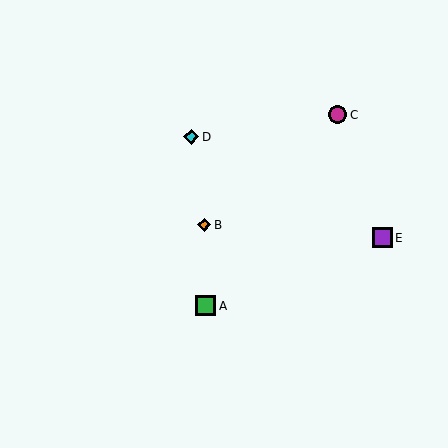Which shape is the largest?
The green square (labeled A) is the largest.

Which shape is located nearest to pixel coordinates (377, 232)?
The purple square (labeled E) at (382, 238) is nearest to that location.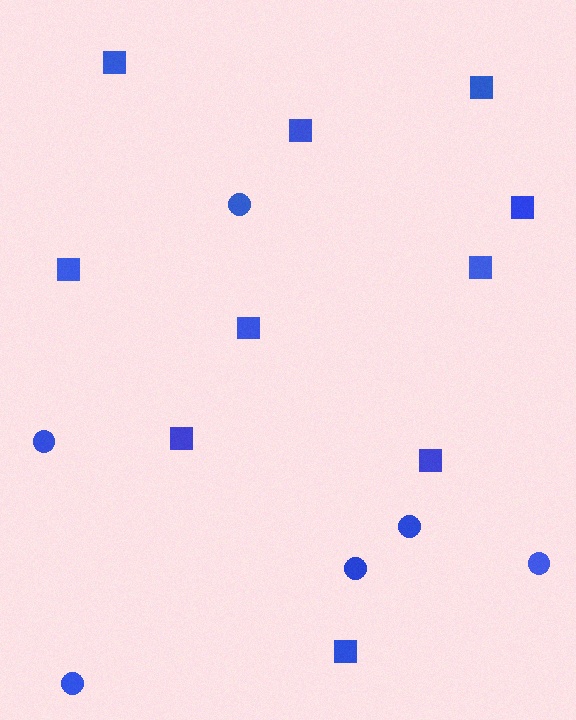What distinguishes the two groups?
There are 2 groups: one group of circles (6) and one group of squares (10).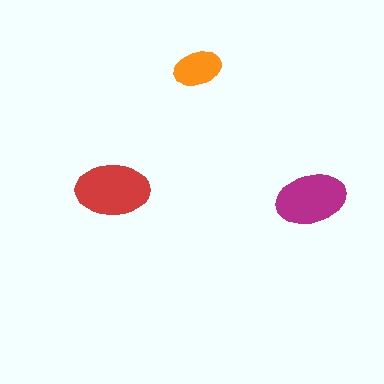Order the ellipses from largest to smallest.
the red one, the magenta one, the orange one.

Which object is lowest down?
The magenta ellipse is bottommost.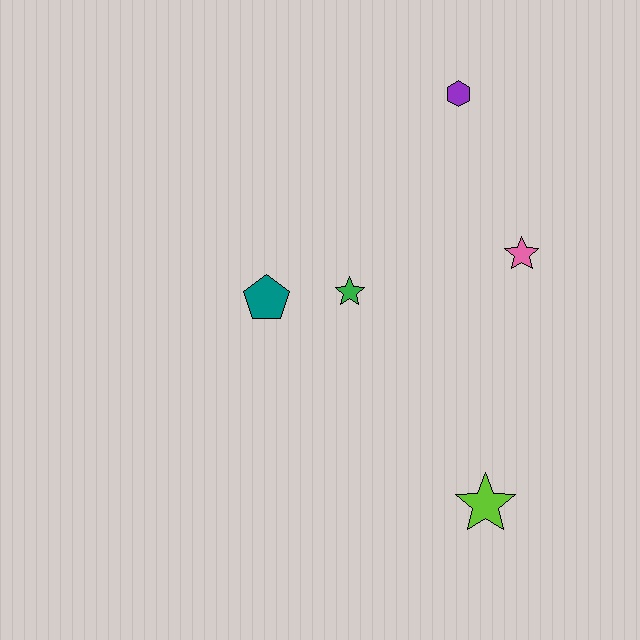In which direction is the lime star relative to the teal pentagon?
The lime star is to the right of the teal pentagon.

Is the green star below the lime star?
No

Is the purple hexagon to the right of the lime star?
No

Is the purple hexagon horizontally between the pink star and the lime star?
No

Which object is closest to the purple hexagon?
The pink star is closest to the purple hexagon.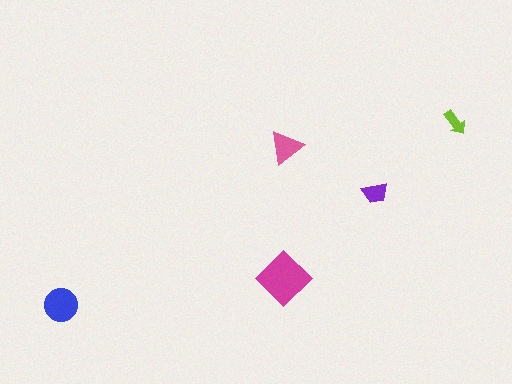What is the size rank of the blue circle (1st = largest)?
2nd.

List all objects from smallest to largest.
The lime arrow, the purple trapezoid, the pink triangle, the blue circle, the magenta diamond.